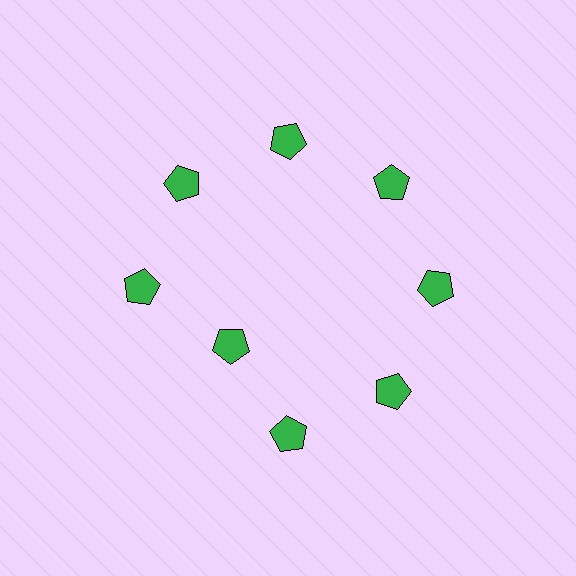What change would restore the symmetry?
The symmetry would be restored by moving it outward, back onto the ring so that all 8 pentagons sit at equal angles and equal distance from the center.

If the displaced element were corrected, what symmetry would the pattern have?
It would have 8-fold rotational symmetry — the pattern would map onto itself every 45 degrees.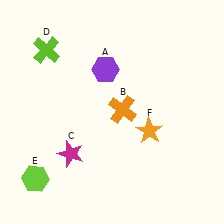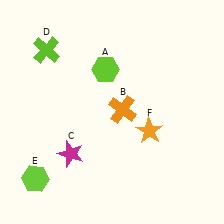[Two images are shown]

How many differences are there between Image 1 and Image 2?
There is 1 difference between the two images.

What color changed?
The hexagon (A) changed from purple in Image 1 to lime in Image 2.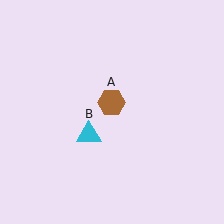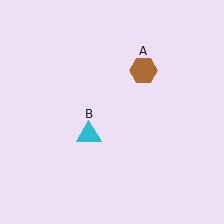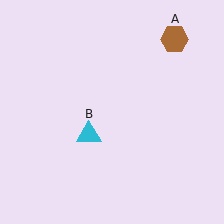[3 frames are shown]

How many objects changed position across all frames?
1 object changed position: brown hexagon (object A).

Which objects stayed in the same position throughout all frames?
Cyan triangle (object B) remained stationary.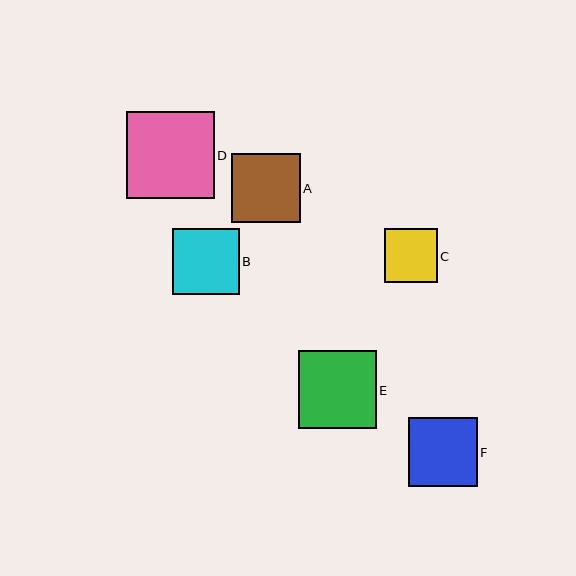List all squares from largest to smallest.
From largest to smallest: D, E, F, A, B, C.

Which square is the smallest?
Square C is the smallest with a size of approximately 53 pixels.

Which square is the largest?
Square D is the largest with a size of approximately 87 pixels.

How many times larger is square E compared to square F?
Square E is approximately 1.1 times the size of square F.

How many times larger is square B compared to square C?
Square B is approximately 1.2 times the size of square C.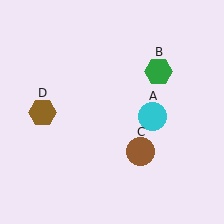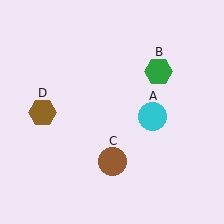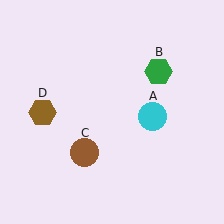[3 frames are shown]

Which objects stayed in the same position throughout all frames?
Cyan circle (object A) and green hexagon (object B) and brown hexagon (object D) remained stationary.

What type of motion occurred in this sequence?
The brown circle (object C) rotated clockwise around the center of the scene.